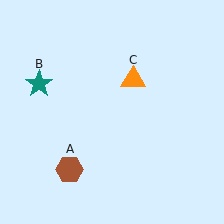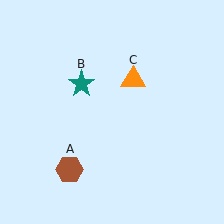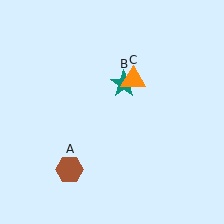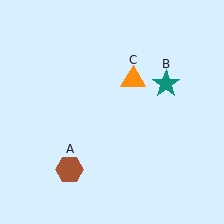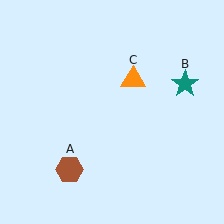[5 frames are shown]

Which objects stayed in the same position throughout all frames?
Brown hexagon (object A) and orange triangle (object C) remained stationary.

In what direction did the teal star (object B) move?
The teal star (object B) moved right.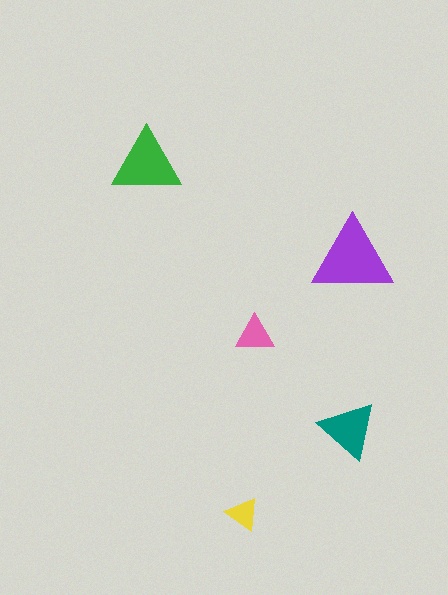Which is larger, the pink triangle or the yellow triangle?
The pink one.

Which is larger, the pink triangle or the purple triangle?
The purple one.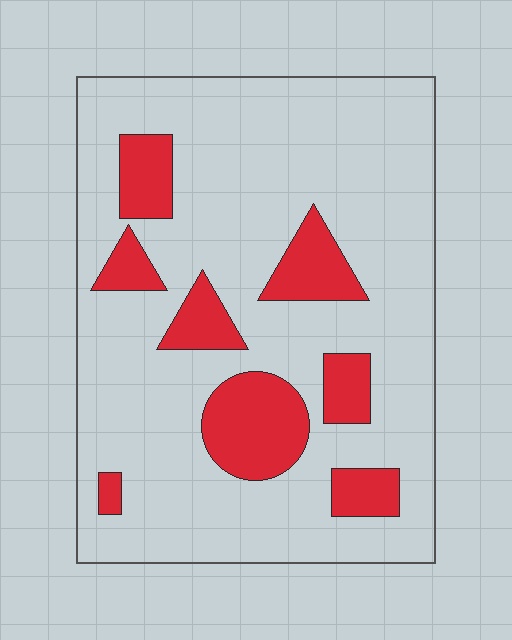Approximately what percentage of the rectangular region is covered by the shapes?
Approximately 20%.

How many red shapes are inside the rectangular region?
8.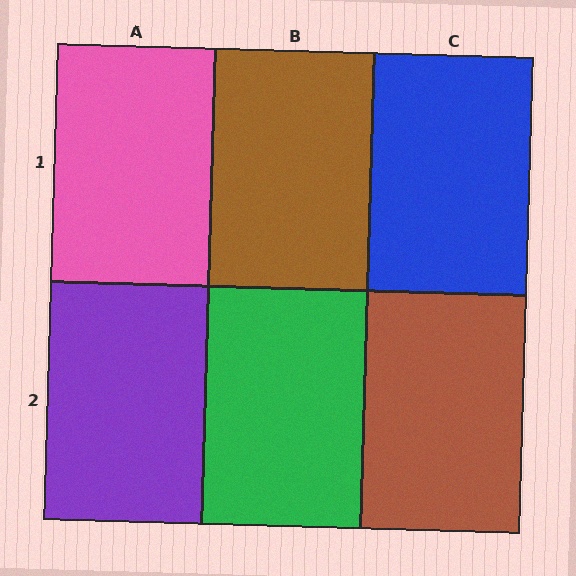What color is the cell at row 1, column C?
Blue.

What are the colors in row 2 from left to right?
Purple, green, brown.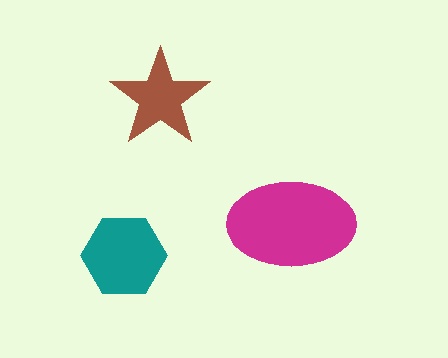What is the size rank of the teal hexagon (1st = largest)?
2nd.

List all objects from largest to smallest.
The magenta ellipse, the teal hexagon, the brown star.